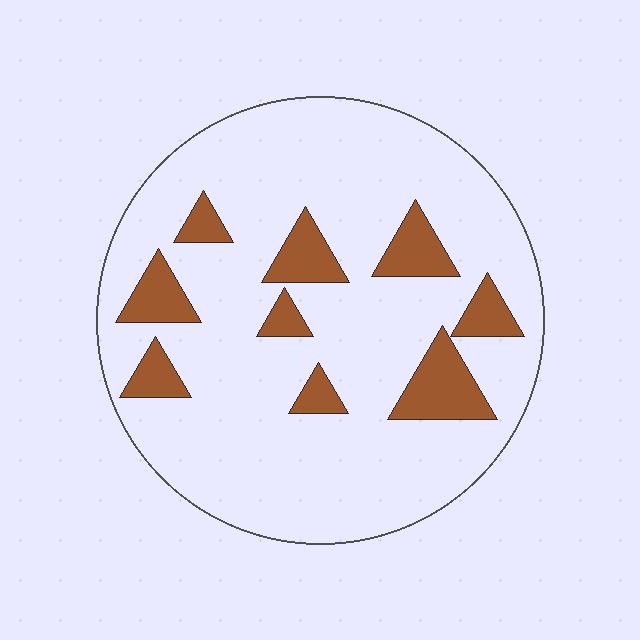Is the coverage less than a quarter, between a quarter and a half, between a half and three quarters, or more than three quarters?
Less than a quarter.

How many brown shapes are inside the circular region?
9.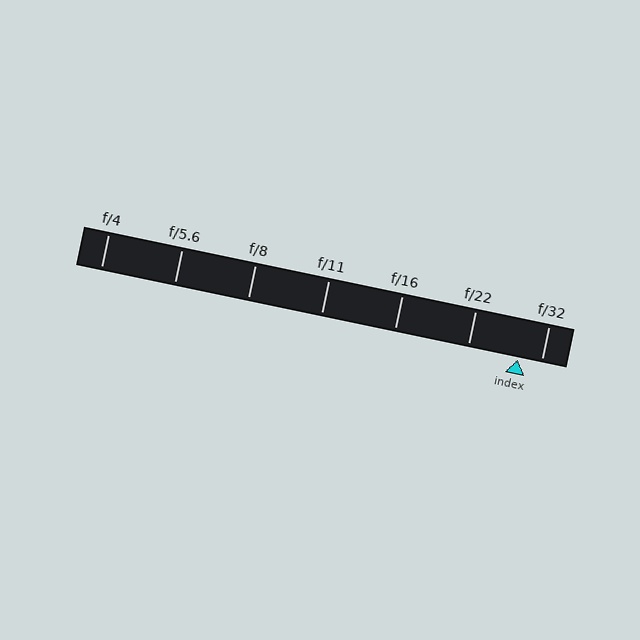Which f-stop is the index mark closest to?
The index mark is closest to f/32.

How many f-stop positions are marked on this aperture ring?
There are 7 f-stop positions marked.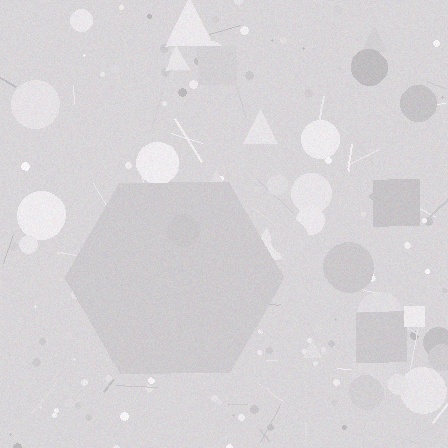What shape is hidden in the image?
A hexagon is hidden in the image.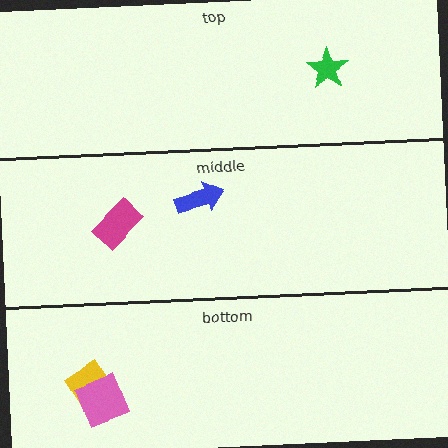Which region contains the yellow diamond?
The bottom region.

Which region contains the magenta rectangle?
The middle region.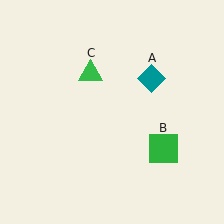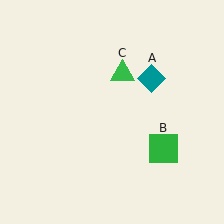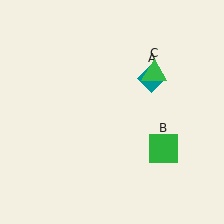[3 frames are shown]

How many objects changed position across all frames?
1 object changed position: green triangle (object C).